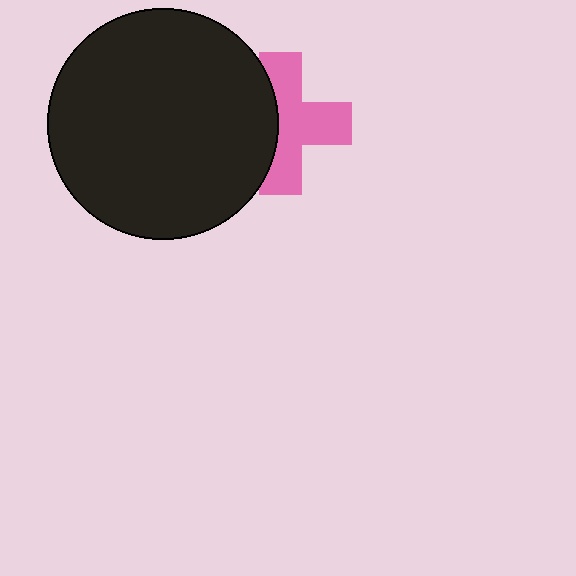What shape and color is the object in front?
The object in front is a black circle.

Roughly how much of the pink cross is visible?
About half of it is visible (roughly 63%).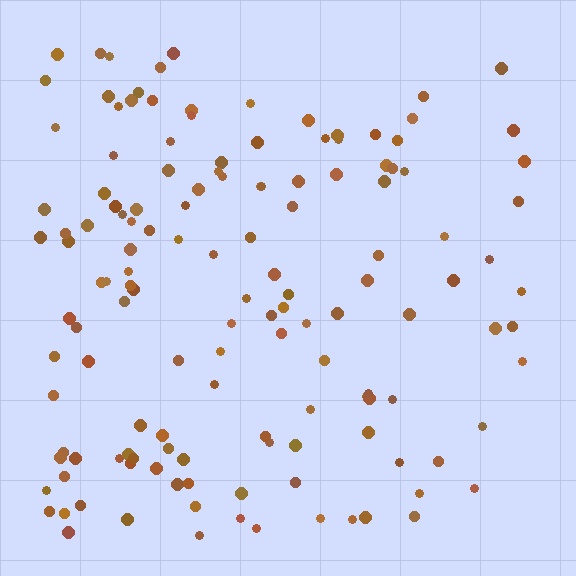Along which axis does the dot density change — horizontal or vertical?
Horizontal.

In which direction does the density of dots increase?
From right to left, with the left side densest.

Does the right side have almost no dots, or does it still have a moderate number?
Still a moderate number, just noticeably fewer than the left.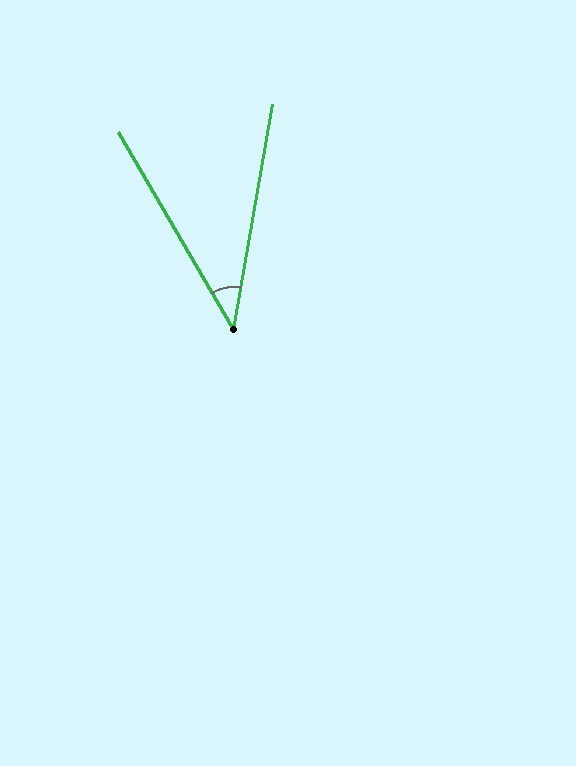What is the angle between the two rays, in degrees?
Approximately 40 degrees.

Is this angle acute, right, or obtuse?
It is acute.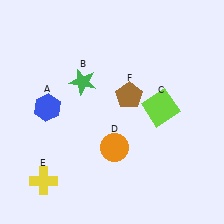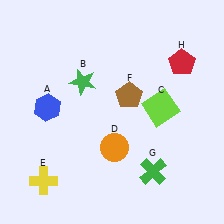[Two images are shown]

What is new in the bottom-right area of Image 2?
A green cross (G) was added in the bottom-right area of Image 2.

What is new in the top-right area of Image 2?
A red pentagon (H) was added in the top-right area of Image 2.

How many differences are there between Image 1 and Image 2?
There are 2 differences between the two images.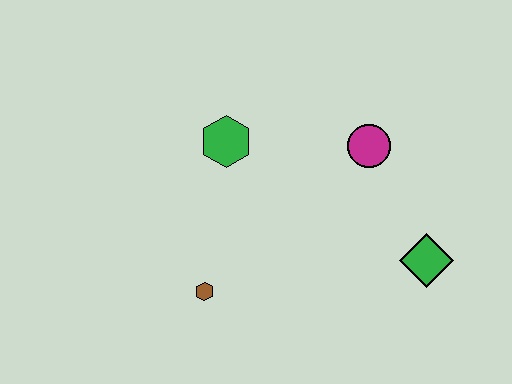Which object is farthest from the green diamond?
The green hexagon is farthest from the green diamond.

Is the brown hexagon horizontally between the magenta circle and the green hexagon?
No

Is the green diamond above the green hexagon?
No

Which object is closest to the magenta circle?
The green diamond is closest to the magenta circle.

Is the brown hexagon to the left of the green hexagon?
Yes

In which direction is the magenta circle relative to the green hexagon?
The magenta circle is to the right of the green hexagon.